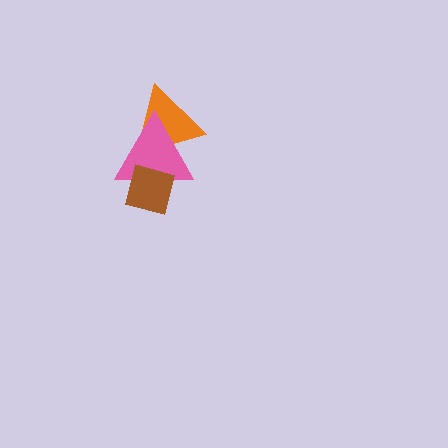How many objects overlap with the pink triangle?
2 objects overlap with the pink triangle.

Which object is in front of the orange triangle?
The pink triangle is in front of the orange triangle.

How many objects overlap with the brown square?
1 object overlaps with the brown square.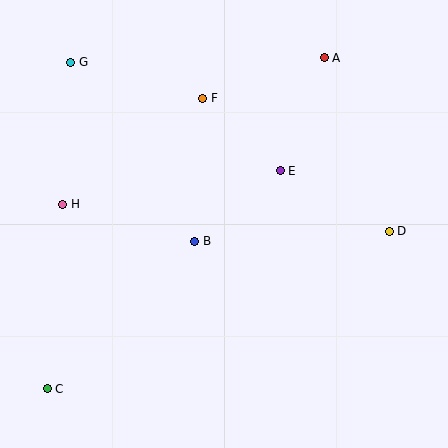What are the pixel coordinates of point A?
Point A is at (324, 58).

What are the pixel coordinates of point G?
Point G is at (71, 62).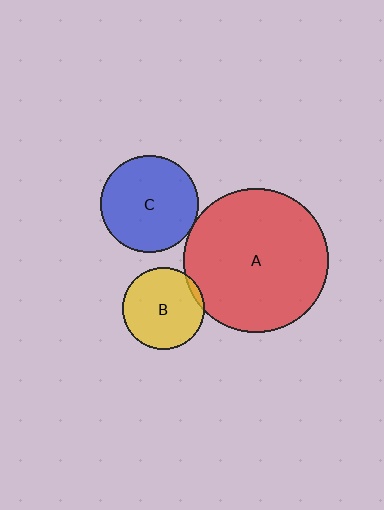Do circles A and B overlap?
Yes.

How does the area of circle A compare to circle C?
Approximately 2.2 times.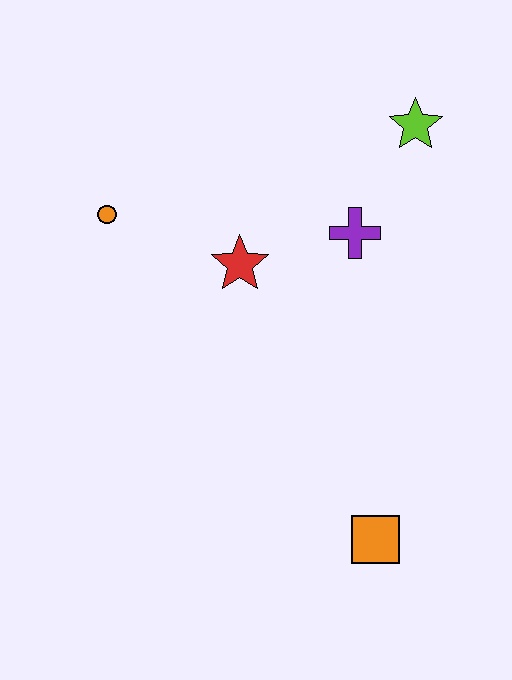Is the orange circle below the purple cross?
No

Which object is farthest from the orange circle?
The orange square is farthest from the orange circle.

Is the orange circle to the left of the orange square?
Yes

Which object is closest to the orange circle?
The red star is closest to the orange circle.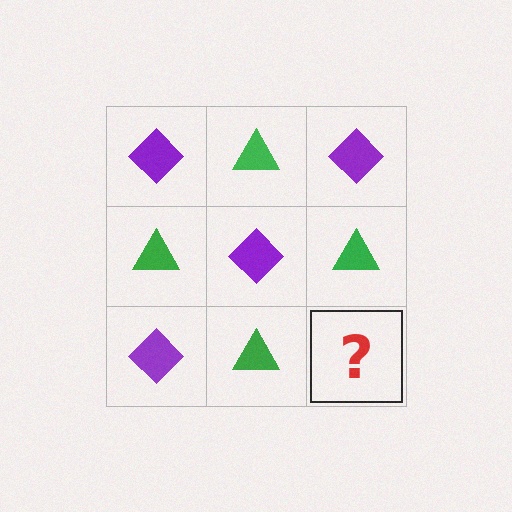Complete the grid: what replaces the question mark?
The question mark should be replaced with a purple diamond.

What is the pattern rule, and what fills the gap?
The rule is that it alternates purple diamond and green triangle in a checkerboard pattern. The gap should be filled with a purple diamond.